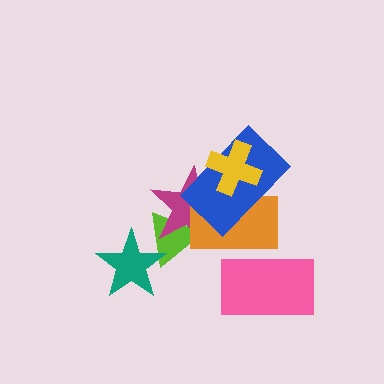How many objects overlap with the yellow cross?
3 objects overlap with the yellow cross.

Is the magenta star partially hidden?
Yes, it is partially covered by another shape.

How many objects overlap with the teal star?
1 object overlaps with the teal star.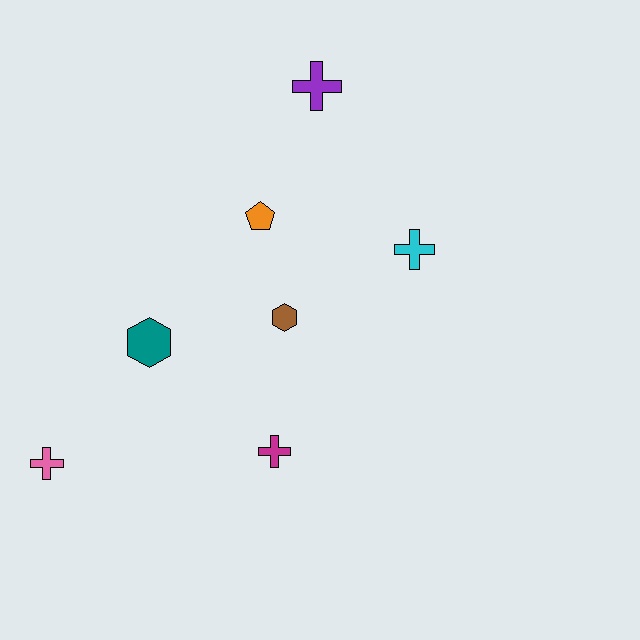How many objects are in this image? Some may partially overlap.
There are 7 objects.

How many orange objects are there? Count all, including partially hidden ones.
There is 1 orange object.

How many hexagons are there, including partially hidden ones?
There are 2 hexagons.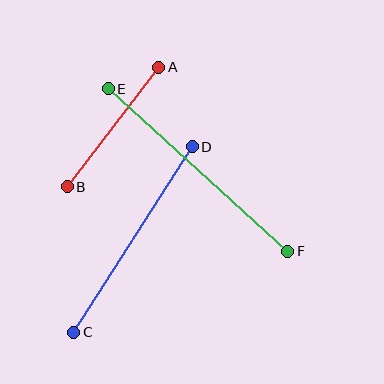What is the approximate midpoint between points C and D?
The midpoint is at approximately (133, 240) pixels.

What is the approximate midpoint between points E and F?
The midpoint is at approximately (198, 170) pixels.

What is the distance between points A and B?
The distance is approximately 150 pixels.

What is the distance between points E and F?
The distance is approximately 242 pixels.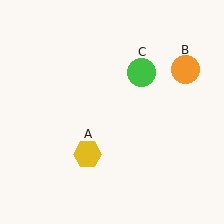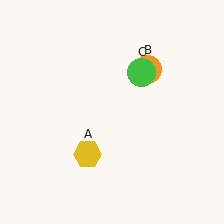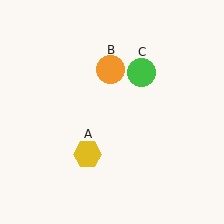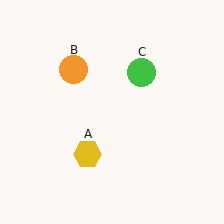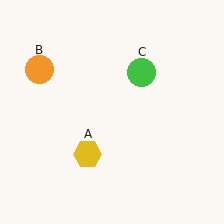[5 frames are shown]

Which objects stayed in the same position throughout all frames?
Yellow hexagon (object A) and green circle (object C) remained stationary.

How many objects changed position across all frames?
1 object changed position: orange circle (object B).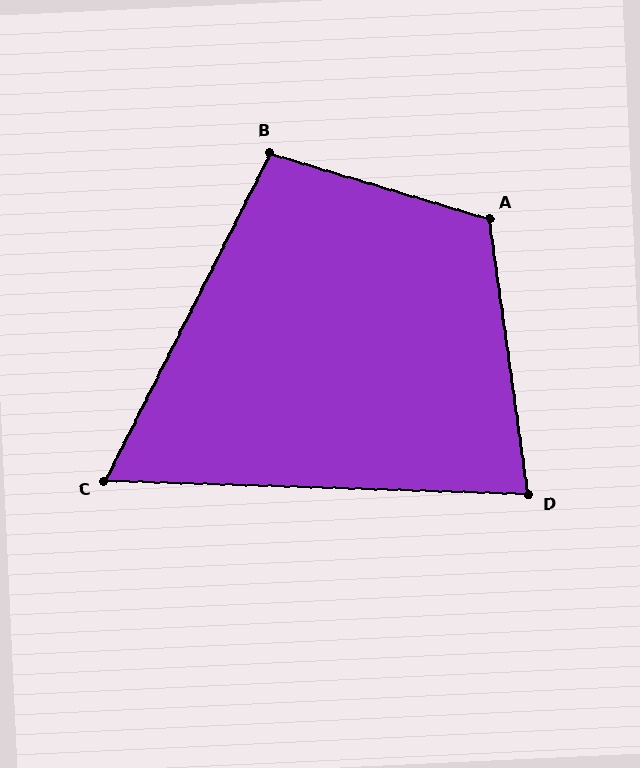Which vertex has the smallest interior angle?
C, at approximately 65 degrees.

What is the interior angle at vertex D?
Approximately 80 degrees (acute).